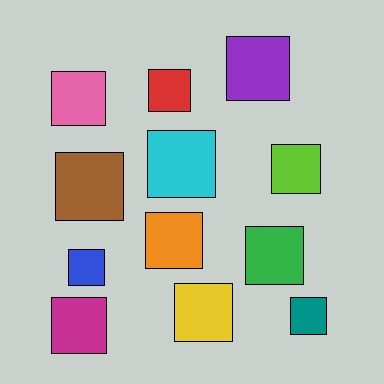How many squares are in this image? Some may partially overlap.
There are 12 squares.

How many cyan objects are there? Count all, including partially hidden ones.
There is 1 cyan object.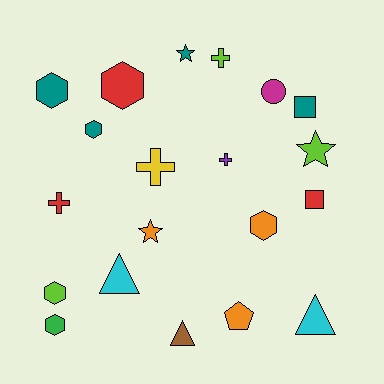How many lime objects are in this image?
There are 3 lime objects.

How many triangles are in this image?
There are 3 triangles.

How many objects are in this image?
There are 20 objects.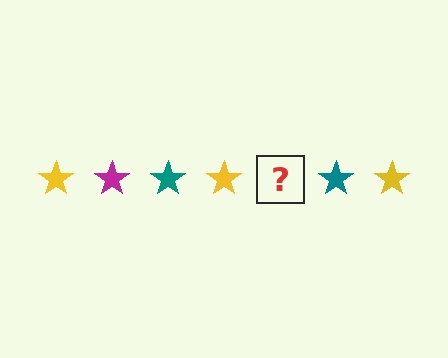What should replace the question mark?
The question mark should be replaced with a magenta star.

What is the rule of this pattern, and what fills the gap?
The rule is that the pattern cycles through yellow, magenta, teal stars. The gap should be filled with a magenta star.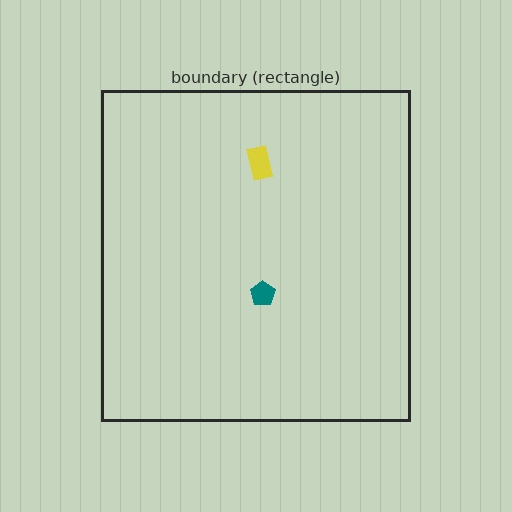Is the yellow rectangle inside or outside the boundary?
Inside.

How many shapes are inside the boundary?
2 inside, 0 outside.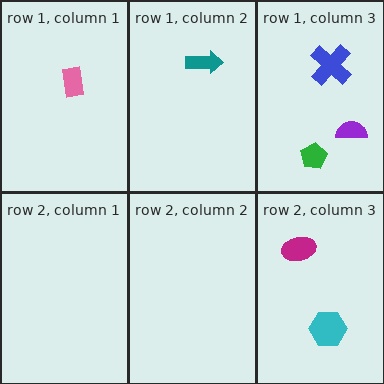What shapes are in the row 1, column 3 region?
The purple semicircle, the blue cross, the green pentagon.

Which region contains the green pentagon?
The row 1, column 3 region.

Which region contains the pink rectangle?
The row 1, column 1 region.